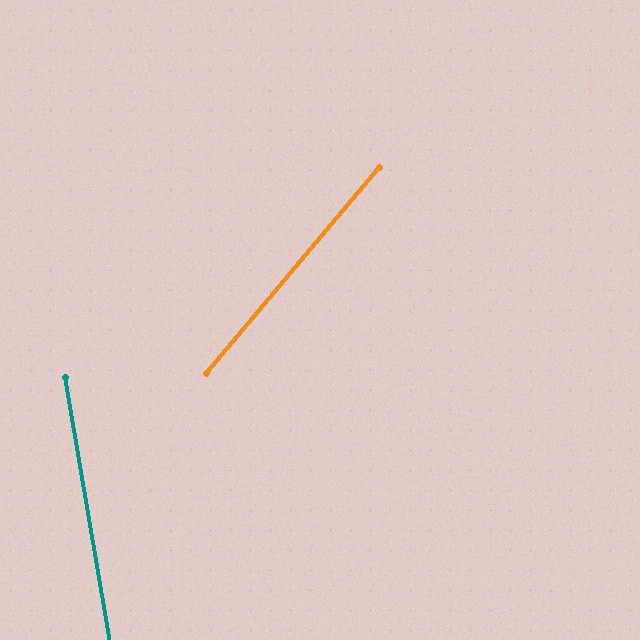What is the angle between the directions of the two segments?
Approximately 50 degrees.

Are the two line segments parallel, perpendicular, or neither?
Neither parallel nor perpendicular — they differ by about 50°.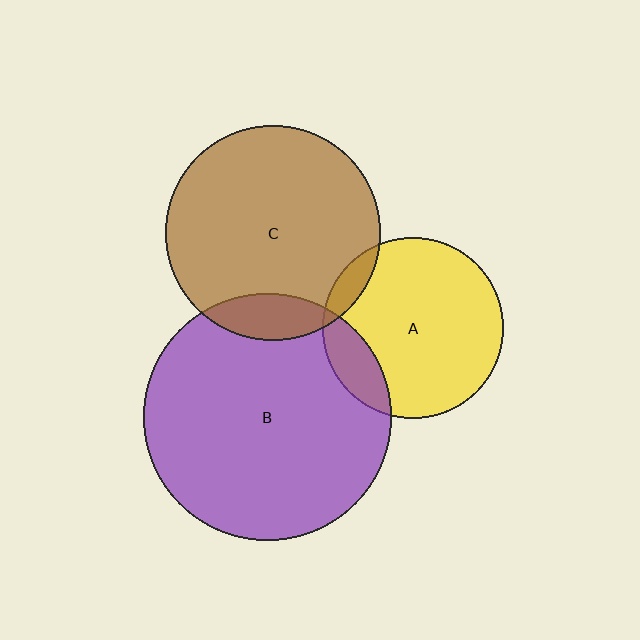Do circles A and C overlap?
Yes.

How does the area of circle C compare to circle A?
Approximately 1.4 times.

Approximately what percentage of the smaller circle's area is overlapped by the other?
Approximately 10%.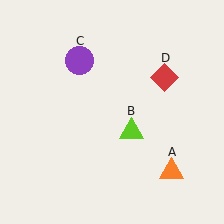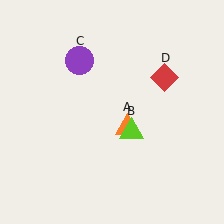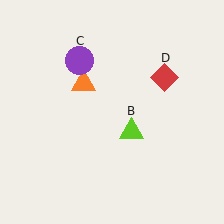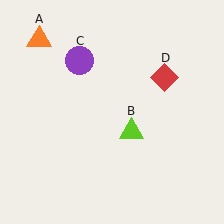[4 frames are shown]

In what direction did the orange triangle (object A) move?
The orange triangle (object A) moved up and to the left.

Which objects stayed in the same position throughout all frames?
Lime triangle (object B) and purple circle (object C) and red diamond (object D) remained stationary.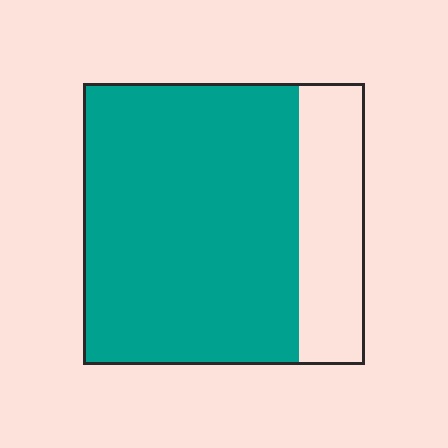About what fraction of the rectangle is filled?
About three quarters (3/4).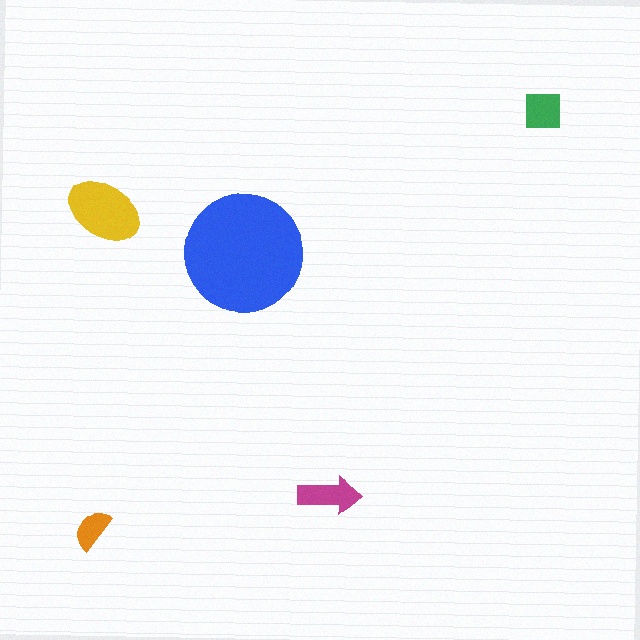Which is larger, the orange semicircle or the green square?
The green square.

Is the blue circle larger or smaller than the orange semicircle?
Larger.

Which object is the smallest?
The orange semicircle.